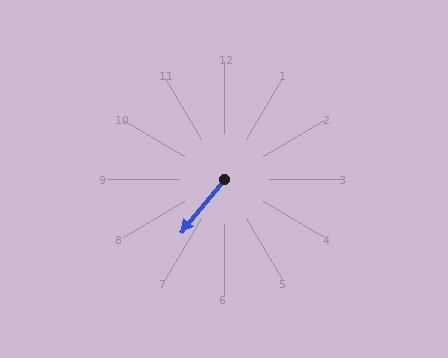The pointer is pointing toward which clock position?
Roughly 7 o'clock.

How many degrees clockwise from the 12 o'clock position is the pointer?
Approximately 219 degrees.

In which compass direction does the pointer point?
Southwest.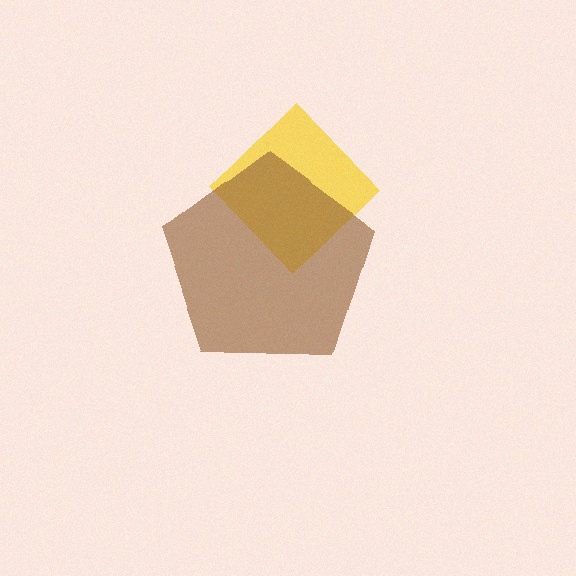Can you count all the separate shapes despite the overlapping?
Yes, there are 2 separate shapes.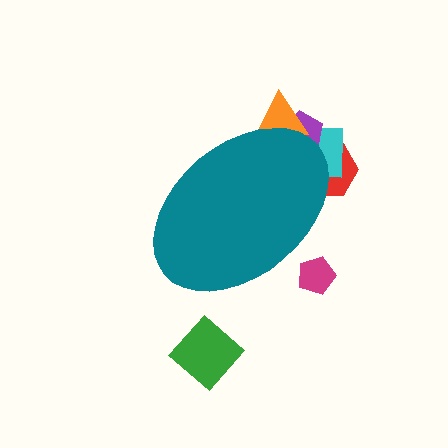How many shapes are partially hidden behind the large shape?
5 shapes are partially hidden.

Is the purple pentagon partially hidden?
Yes, the purple pentagon is partially hidden behind the teal ellipse.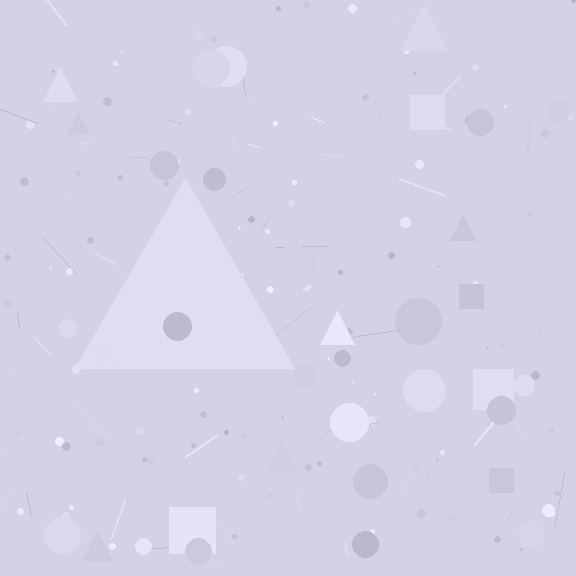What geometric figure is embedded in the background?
A triangle is embedded in the background.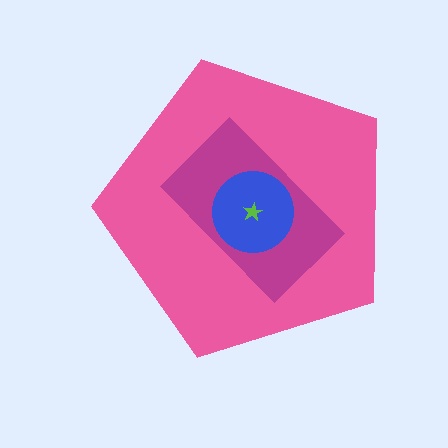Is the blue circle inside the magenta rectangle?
Yes.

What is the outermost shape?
The pink pentagon.